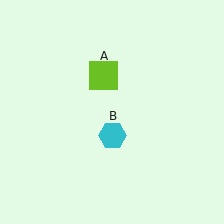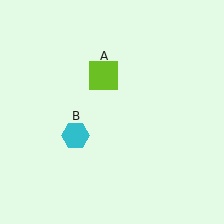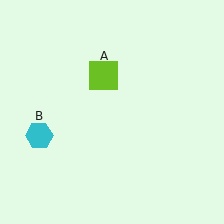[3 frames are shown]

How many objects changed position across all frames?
1 object changed position: cyan hexagon (object B).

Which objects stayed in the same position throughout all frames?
Lime square (object A) remained stationary.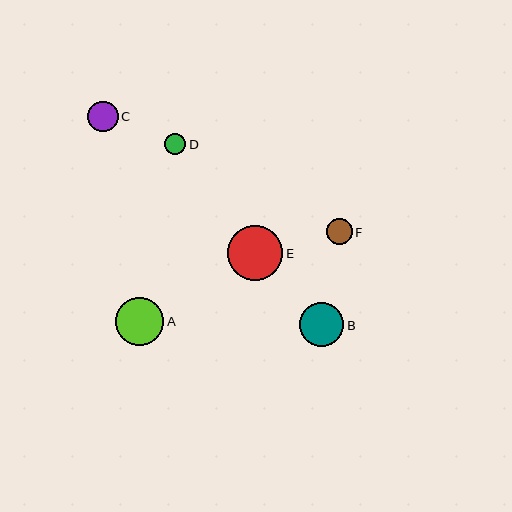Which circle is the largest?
Circle E is the largest with a size of approximately 55 pixels.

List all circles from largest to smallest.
From largest to smallest: E, A, B, C, F, D.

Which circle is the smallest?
Circle D is the smallest with a size of approximately 21 pixels.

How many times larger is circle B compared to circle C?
Circle B is approximately 1.5 times the size of circle C.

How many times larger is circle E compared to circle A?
Circle E is approximately 1.1 times the size of circle A.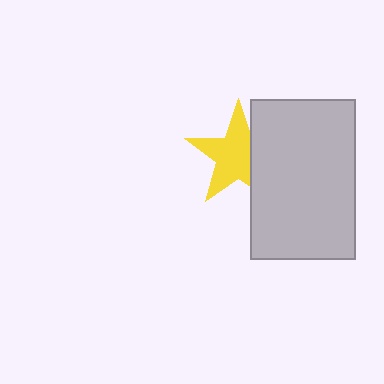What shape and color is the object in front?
The object in front is a light gray rectangle.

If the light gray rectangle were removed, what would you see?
You would see the complete yellow star.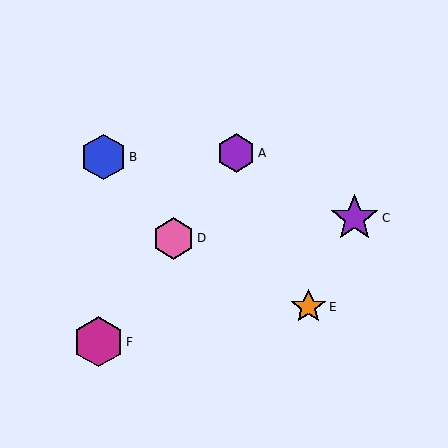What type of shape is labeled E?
Shape E is an orange star.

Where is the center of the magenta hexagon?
The center of the magenta hexagon is at (98, 342).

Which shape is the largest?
The magenta hexagon (labeled F) is the largest.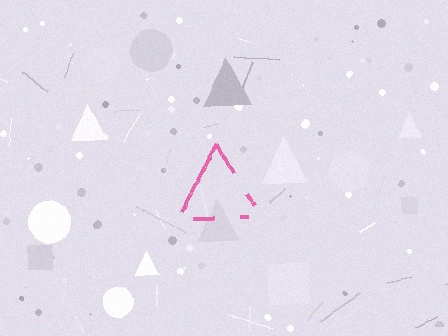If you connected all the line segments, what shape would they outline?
They would outline a triangle.